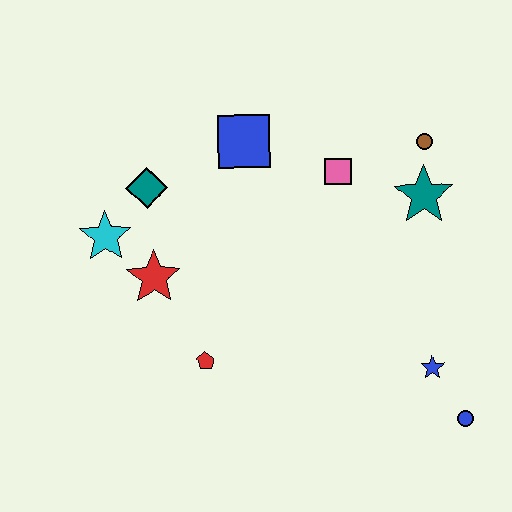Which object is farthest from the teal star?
The cyan star is farthest from the teal star.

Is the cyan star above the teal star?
No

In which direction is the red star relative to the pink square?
The red star is to the left of the pink square.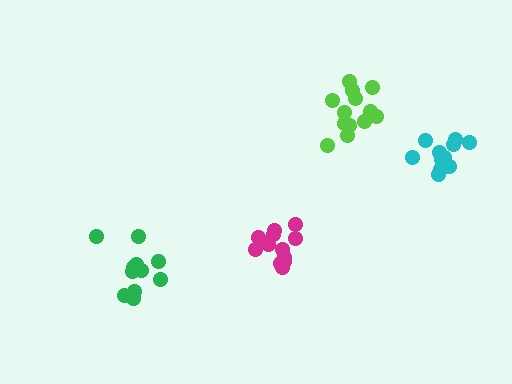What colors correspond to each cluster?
The clusters are colored: cyan, lime, green, magenta.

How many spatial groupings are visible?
There are 4 spatial groupings.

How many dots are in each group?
Group 1: 12 dots, Group 2: 13 dots, Group 3: 11 dots, Group 4: 12 dots (48 total).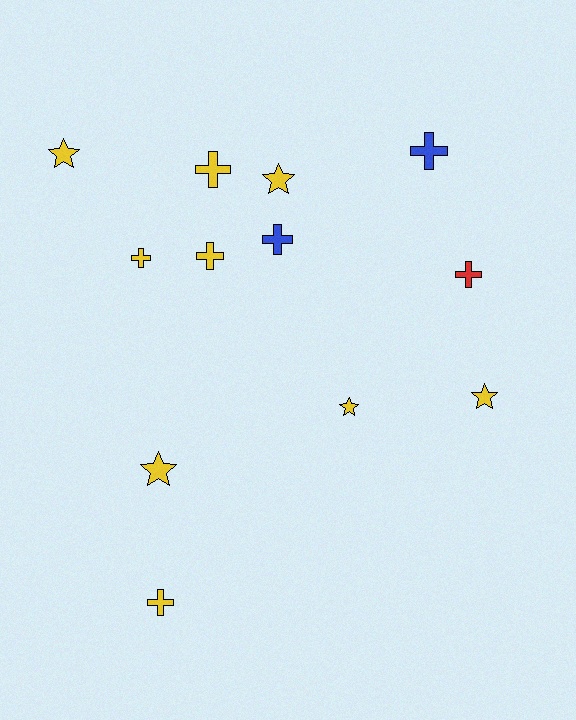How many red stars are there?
There are no red stars.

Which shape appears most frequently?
Cross, with 7 objects.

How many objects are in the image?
There are 12 objects.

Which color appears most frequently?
Yellow, with 9 objects.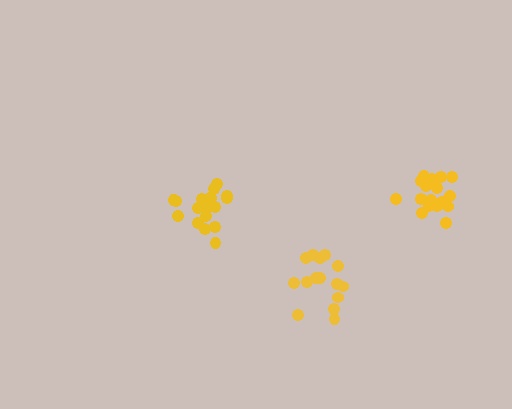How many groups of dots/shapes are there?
There are 3 groups.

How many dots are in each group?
Group 1: 18 dots, Group 2: 15 dots, Group 3: 18 dots (51 total).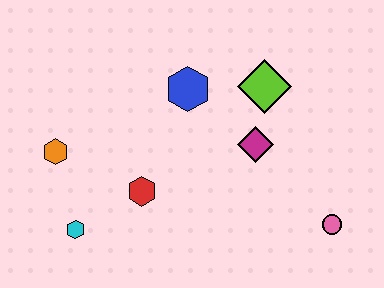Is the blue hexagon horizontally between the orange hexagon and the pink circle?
Yes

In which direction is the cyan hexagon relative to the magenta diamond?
The cyan hexagon is to the left of the magenta diamond.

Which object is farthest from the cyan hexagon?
The pink circle is farthest from the cyan hexagon.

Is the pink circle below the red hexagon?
Yes